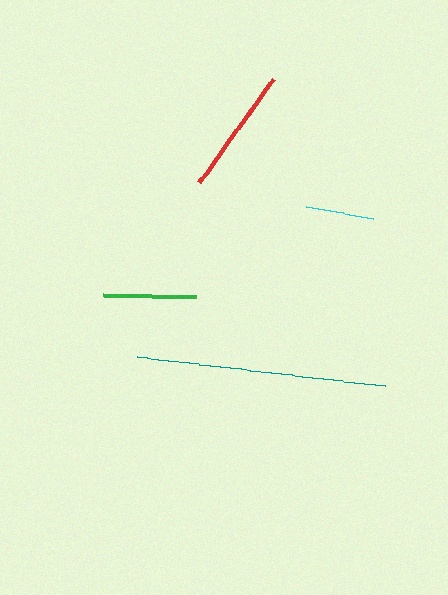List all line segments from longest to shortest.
From longest to shortest: teal, red, green, cyan.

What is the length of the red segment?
The red segment is approximately 128 pixels long.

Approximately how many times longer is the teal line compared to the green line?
The teal line is approximately 2.7 times the length of the green line.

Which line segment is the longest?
The teal line is the longest at approximately 250 pixels.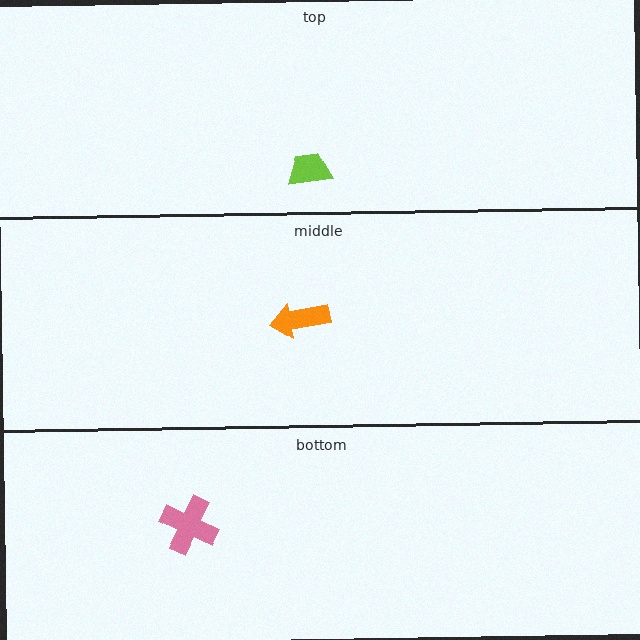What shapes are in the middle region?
The orange arrow.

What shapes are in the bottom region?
The pink cross.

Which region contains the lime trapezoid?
The top region.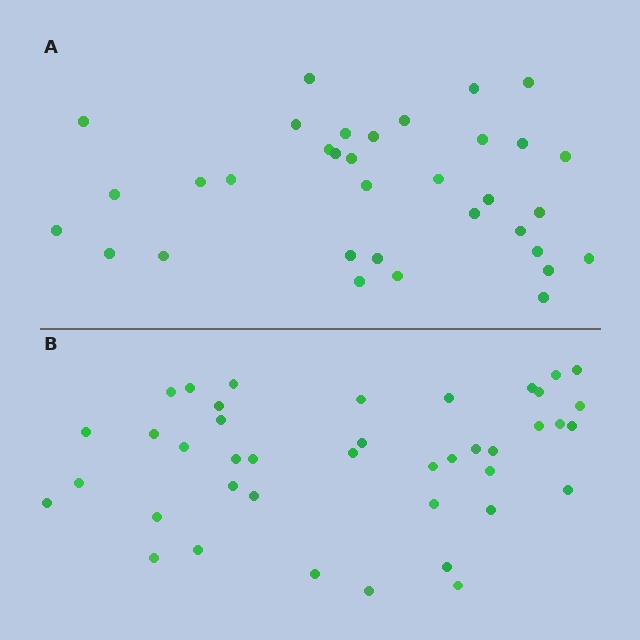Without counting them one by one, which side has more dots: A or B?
Region B (the bottom region) has more dots.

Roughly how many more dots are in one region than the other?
Region B has roughly 8 or so more dots than region A.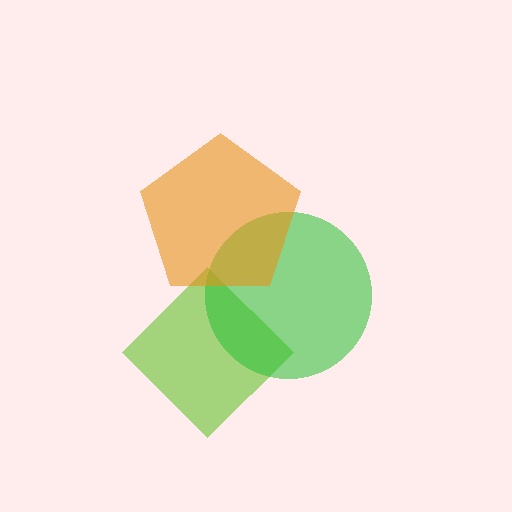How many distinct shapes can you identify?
There are 3 distinct shapes: a lime diamond, a green circle, an orange pentagon.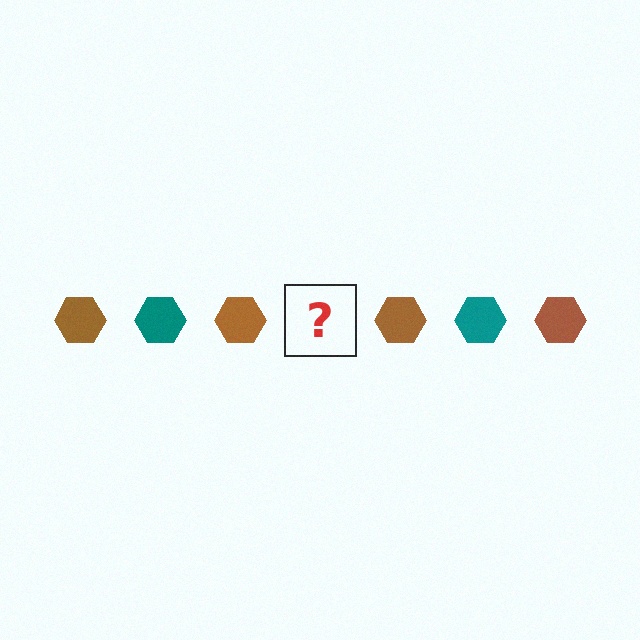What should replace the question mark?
The question mark should be replaced with a teal hexagon.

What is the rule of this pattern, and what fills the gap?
The rule is that the pattern cycles through brown, teal hexagons. The gap should be filled with a teal hexagon.